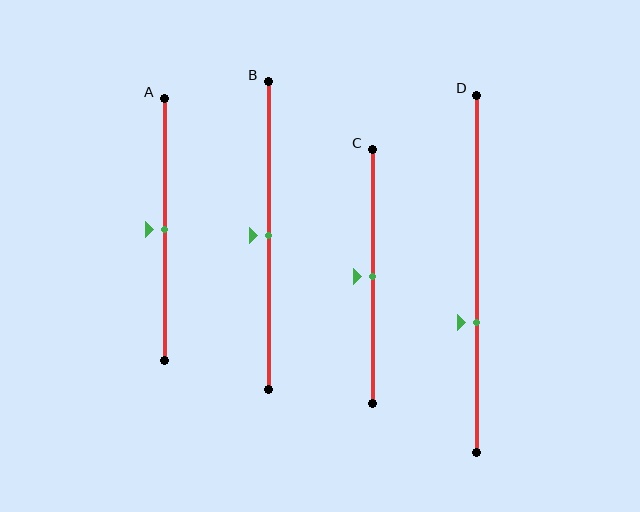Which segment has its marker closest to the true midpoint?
Segment A has its marker closest to the true midpoint.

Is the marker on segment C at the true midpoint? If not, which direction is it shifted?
Yes, the marker on segment C is at the true midpoint.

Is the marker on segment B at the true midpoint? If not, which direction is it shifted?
Yes, the marker on segment B is at the true midpoint.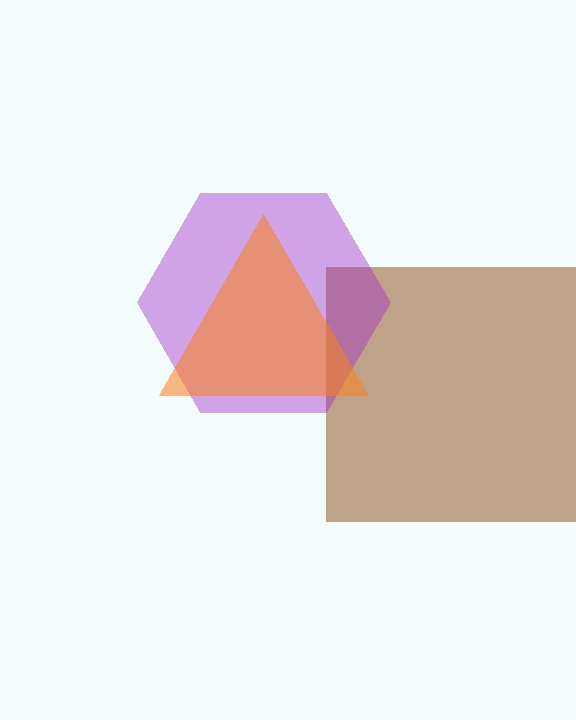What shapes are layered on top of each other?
The layered shapes are: a brown square, a purple hexagon, an orange triangle.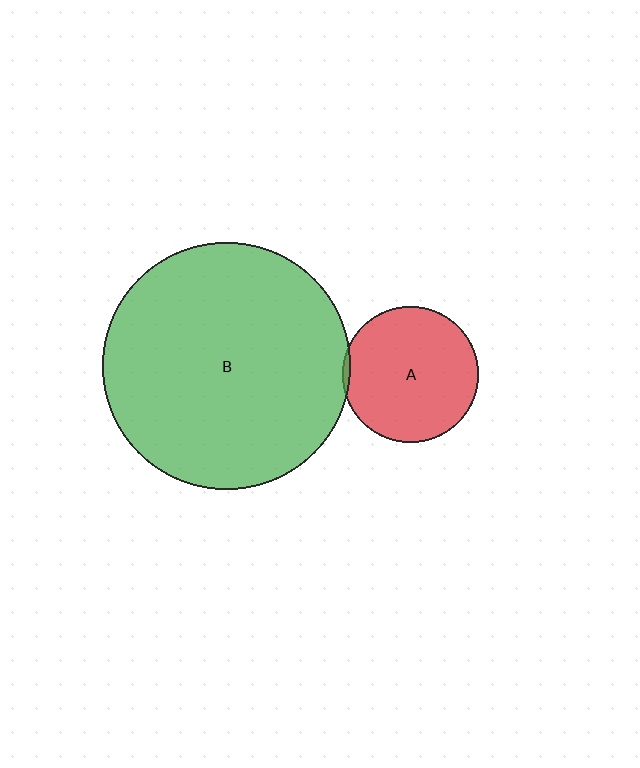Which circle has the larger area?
Circle B (green).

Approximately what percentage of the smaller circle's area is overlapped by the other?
Approximately 5%.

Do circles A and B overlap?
Yes.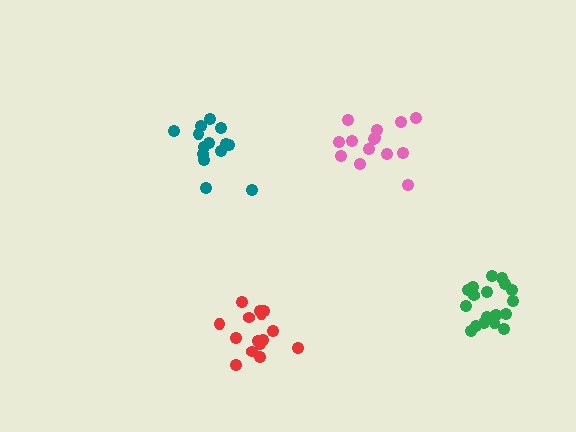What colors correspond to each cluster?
The clusters are colored: pink, teal, red, green.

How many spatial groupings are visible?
There are 4 spatial groupings.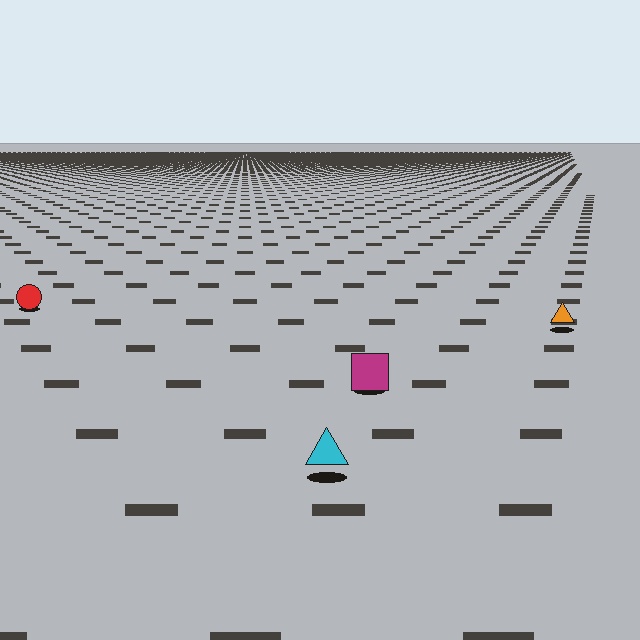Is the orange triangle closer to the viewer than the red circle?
Yes. The orange triangle is closer — you can tell from the texture gradient: the ground texture is coarser near it.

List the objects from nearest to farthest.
From nearest to farthest: the cyan triangle, the magenta square, the orange triangle, the red circle.